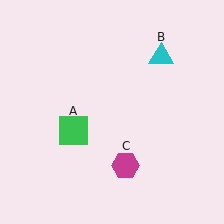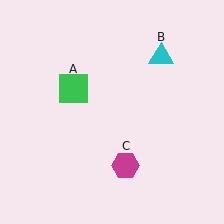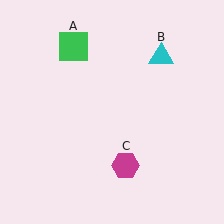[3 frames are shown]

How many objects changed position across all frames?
1 object changed position: green square (object A).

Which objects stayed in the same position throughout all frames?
Cyan triangle (object B) and magenta hexagon (object C) remained stationary.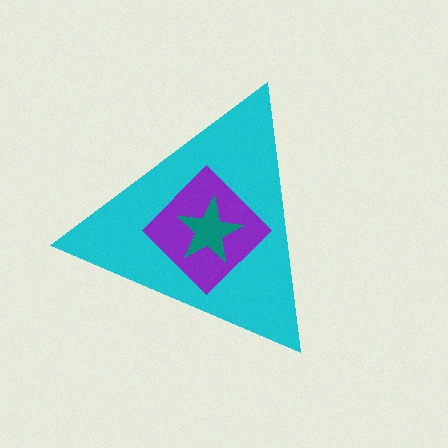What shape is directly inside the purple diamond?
The teal star.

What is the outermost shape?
The cyan triangle.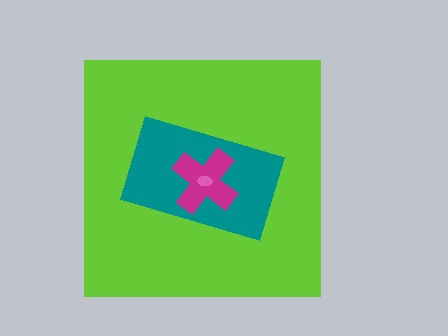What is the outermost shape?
The lime square.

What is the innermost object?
The pink ellipse.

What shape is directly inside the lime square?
The teal rectangle.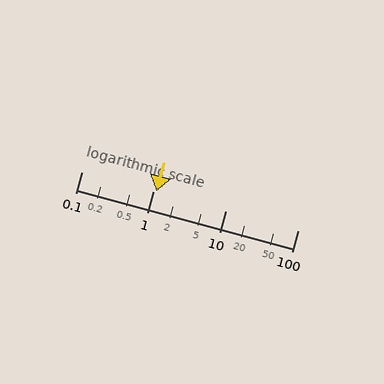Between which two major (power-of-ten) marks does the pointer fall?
The pointer is between 1 and 10.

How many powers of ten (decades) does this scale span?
The scale spans 3 decades, from 0.1 to 100.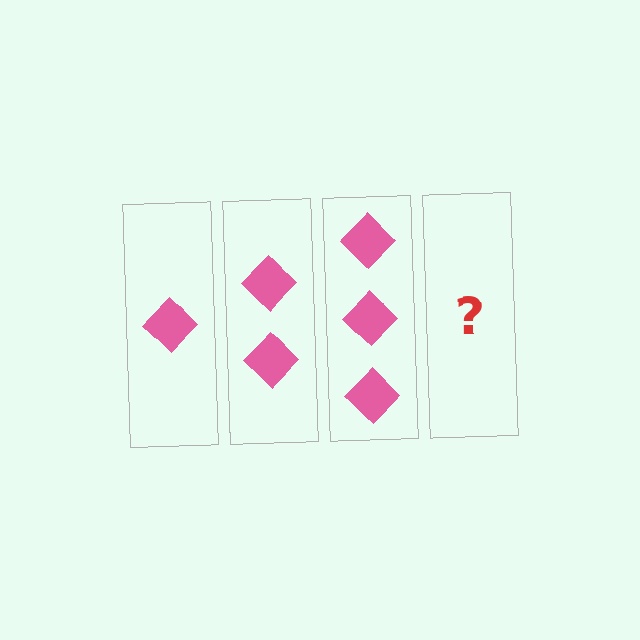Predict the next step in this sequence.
The next step is 4 diamonds.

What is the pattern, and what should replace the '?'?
The pattern is that each step adds one more diamond. The '?' should be 4 diamonds.